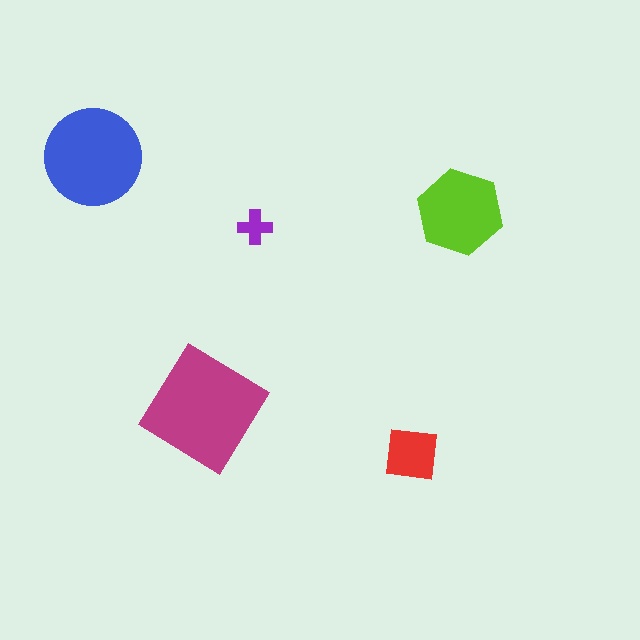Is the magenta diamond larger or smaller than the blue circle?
Larger.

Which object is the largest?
The magenta diamond.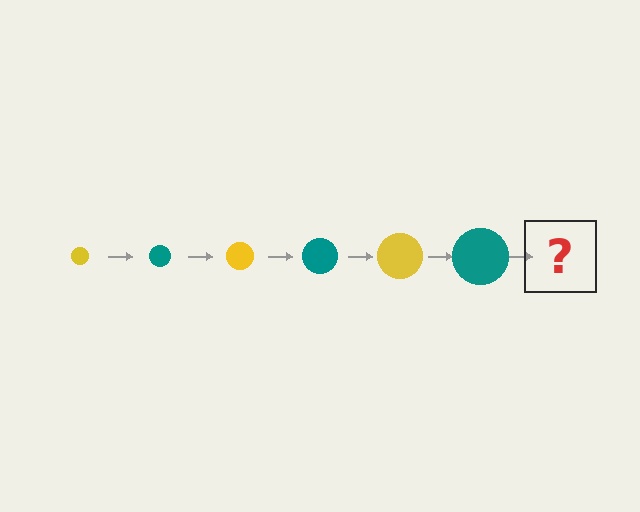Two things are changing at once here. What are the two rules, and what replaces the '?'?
The two rules are that the circle grows larger each step and the color cycles through yellow and teal. The '?' should be a yellow circle, larger than the previous one.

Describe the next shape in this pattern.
It should be a yellow circle, larger than the previous one.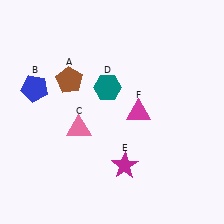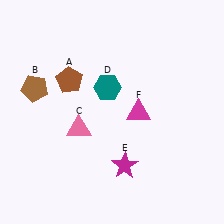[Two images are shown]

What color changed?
The pentagon (B) changed from blue in Image 1 to brown in Image 2.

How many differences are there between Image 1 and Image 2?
There is 1 difference between the two images.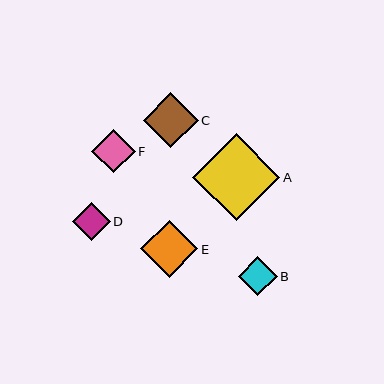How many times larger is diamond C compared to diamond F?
Diamond C is approximately 1.3 times the size of diamond F.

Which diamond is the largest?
Diamond A is the largest with a size of approximately 87 pixels.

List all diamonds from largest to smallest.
From largest to smallest: A, E, C, F, B, D.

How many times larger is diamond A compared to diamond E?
Diamond A is approximately 1.5 times the size of diamond E.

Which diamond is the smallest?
Diamond D is the smallest with a size of approximately 37 pixels.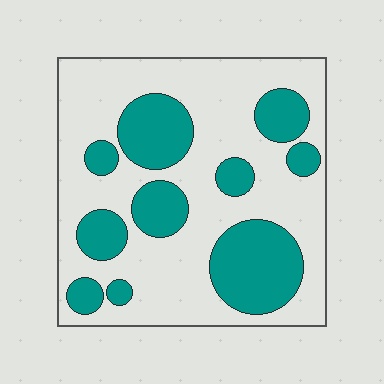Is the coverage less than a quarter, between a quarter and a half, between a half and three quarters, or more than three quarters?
Between a quarter and a half.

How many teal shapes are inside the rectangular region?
10.